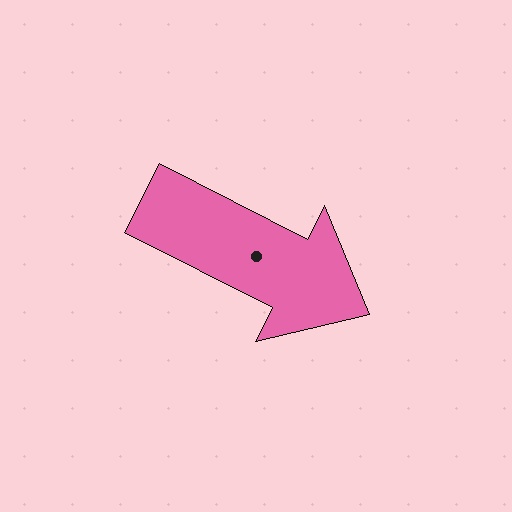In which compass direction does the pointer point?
Southeast.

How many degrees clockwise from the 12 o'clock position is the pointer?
Approximately 117 degrees.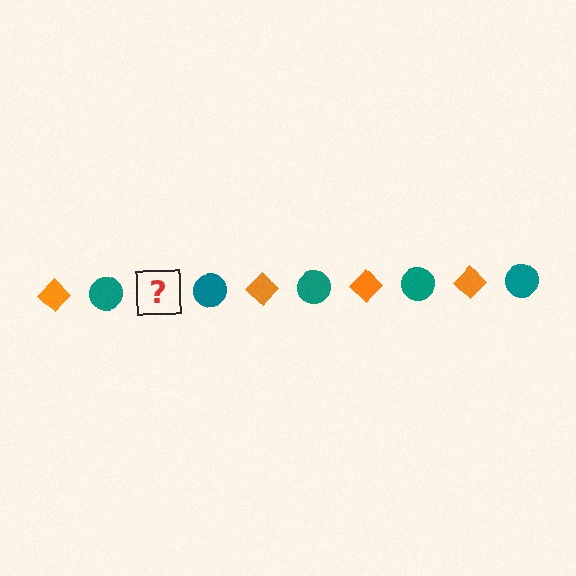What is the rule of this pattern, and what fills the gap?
The rule is that the pattern alternates between orange diamond and teal circle. The gap should be filled with an orange diamond.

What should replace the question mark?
The question mark should be replaced with an orange diamond.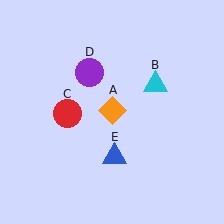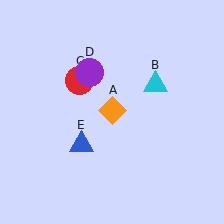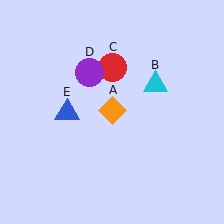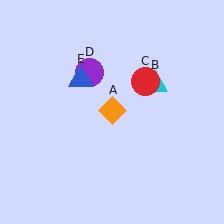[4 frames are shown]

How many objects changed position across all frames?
2 objects changed position: red circle (object C), blue triangle (object E).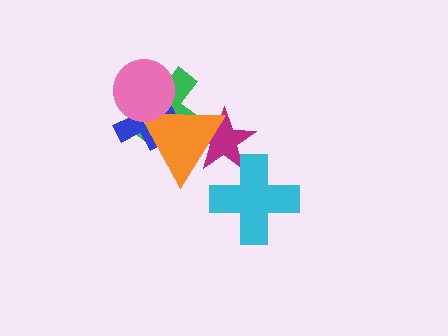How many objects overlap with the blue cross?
3 objects overlap with the blue cross.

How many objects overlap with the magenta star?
2 objects overlap with the magenta star.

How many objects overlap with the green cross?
3 objects overlap with the green cross.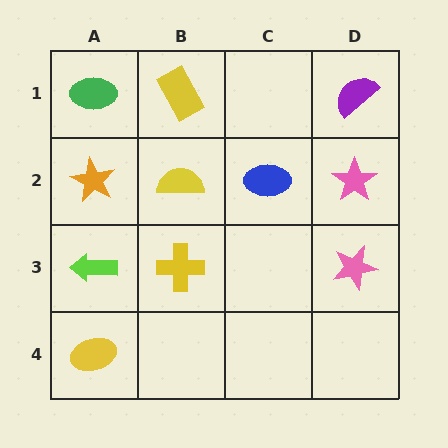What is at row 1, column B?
A yellow rectangle.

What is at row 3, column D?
A pink star.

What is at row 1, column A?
A green ellipse.